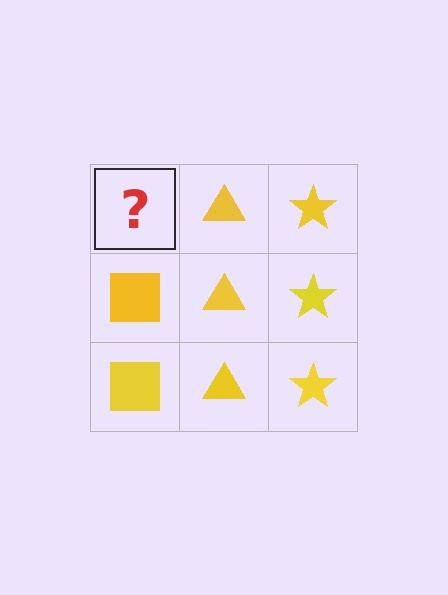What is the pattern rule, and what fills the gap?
The rule is that each column has a consistent shape. The gap should be filled with a yellow square.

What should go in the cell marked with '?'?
The missing cell should contain a yellow square.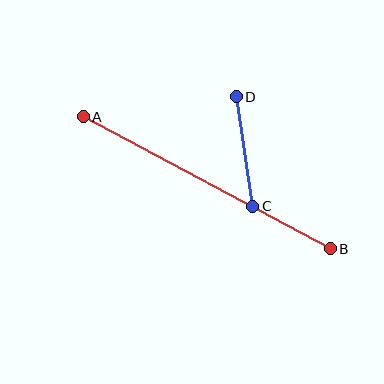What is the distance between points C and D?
The distance is approximately 111 pixels.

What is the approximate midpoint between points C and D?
The midpoint is at approximately (245, 152) pixels.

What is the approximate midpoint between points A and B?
The midpoint is at approximately (207, 183) pixels.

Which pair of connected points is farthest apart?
Points A and B are farthest apart.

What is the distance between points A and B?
The distance is approximately 280 pixels.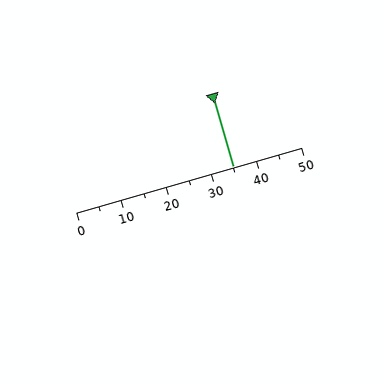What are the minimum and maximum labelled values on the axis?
The axis runs from 0 to 50.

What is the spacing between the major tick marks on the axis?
The major ticks are spaced 10 apart.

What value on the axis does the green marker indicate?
The marker indicates approximately 35.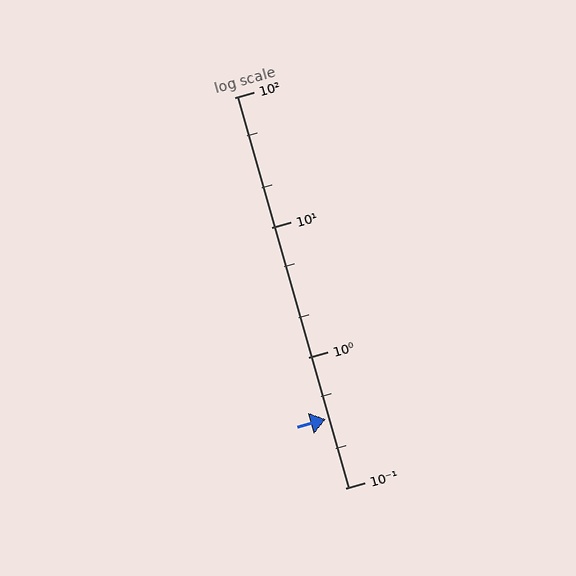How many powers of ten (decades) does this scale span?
The scale spans 3 decades, from 0.1 to 100.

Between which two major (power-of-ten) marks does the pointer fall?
The pointer is between 0.1 and 1.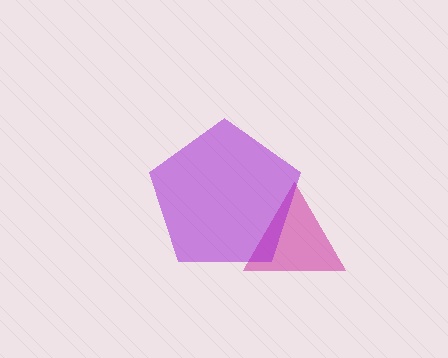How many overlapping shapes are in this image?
There are 2 overlapping shapes in the image.